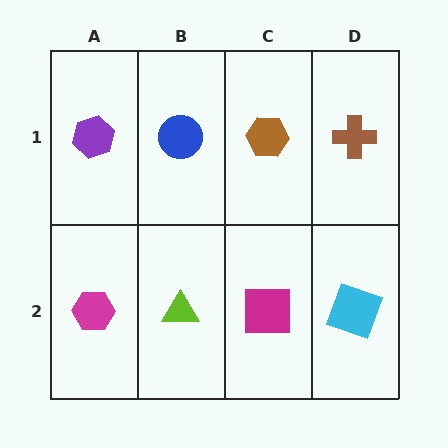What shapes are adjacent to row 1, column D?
A cyan square (row 2, column D), a brown hexagon (row 1, column C).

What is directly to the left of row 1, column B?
A purple hexagon.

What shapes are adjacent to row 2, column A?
A purple hexagon (row 1, column A), a lime triangle (row 2, column B).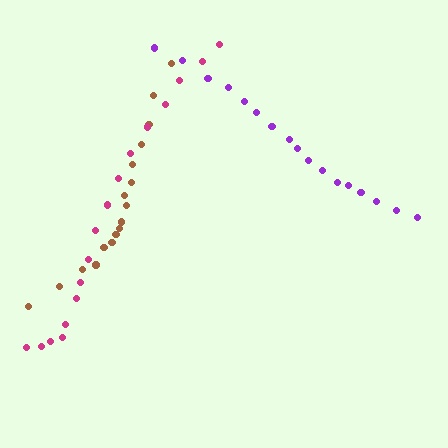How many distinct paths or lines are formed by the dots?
There are 3 distinct paths.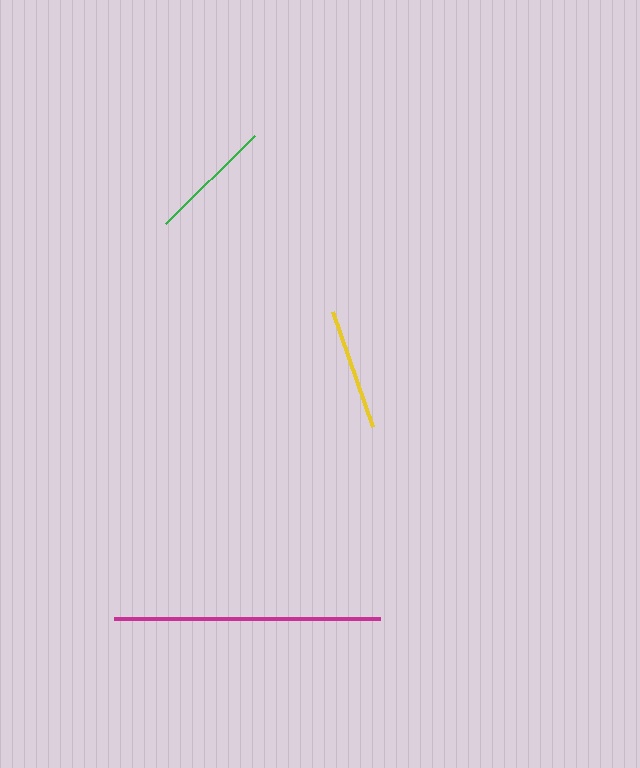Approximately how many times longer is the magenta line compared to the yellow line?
The magenta line is approximately 2.2 times the length of the yellow line.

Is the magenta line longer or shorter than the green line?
The magenta line is longer than the green line.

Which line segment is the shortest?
The yellow line is the shortest at approximately 122 pixels.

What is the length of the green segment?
The green segment is approximately 125 pixels long.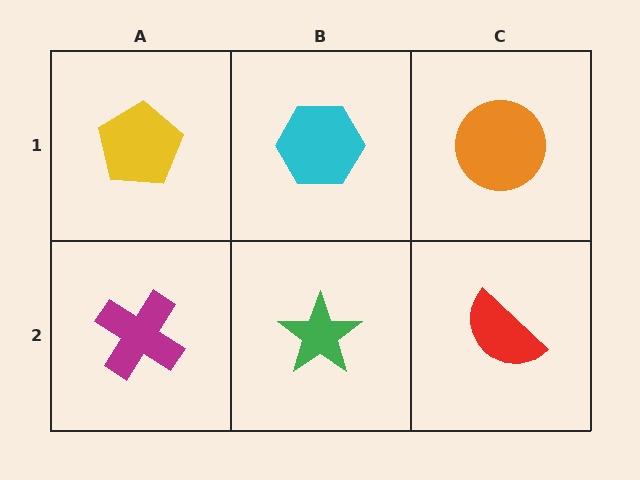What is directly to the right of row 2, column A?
A green star.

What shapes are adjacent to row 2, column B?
A cyan hexagon (row 1, column B), a magenta cross (row 2, column A), a red semicircle (row 2, column C).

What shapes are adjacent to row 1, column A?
A magenta cross (row 2, column A), a cyan hexagon (row 1, column B).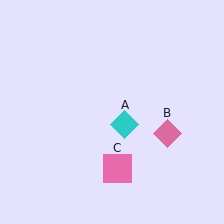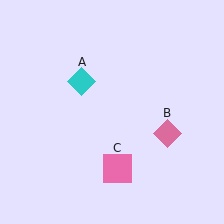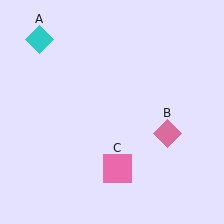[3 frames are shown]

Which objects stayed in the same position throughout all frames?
Pink diamond (object B) and pink square (object C) remained stationary.